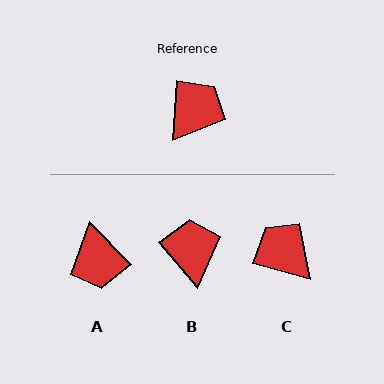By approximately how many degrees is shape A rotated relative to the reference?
Approximately 131 degrees clockwise.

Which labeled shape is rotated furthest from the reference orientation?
A, about 131 degrees away.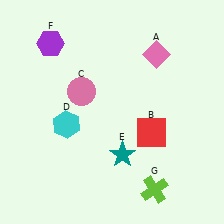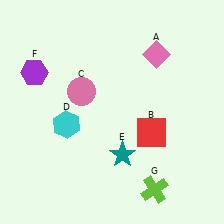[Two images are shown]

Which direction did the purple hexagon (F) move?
The purple hexagon (F) moved down.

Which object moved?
The purple hexagon (F) moved down.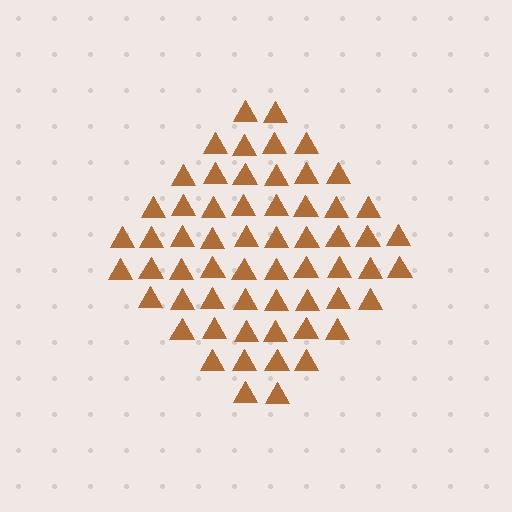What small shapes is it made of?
It is made of small triangles.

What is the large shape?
The large shape is a diamond.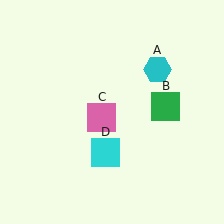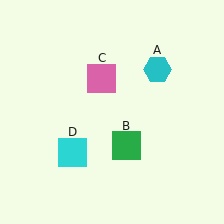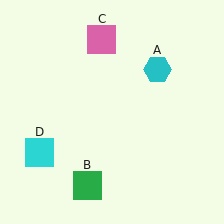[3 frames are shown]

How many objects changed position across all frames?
3 objects changed position: green square (object B), pink square (object C), cyan square (object D).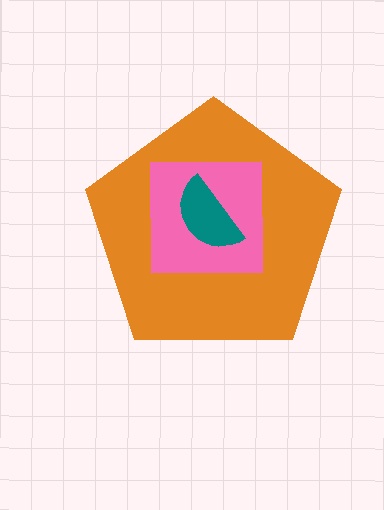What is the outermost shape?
The orange pentagon.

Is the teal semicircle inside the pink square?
Yes.